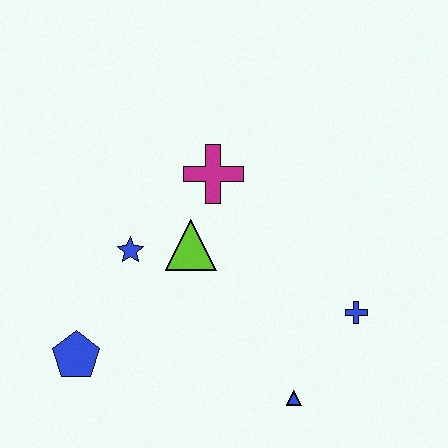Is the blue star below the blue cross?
No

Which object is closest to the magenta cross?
The lime triangle is closest to the magenta cross.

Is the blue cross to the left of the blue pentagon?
No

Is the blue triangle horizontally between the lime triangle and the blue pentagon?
No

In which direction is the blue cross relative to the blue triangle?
The blue cross is above the blue triangle.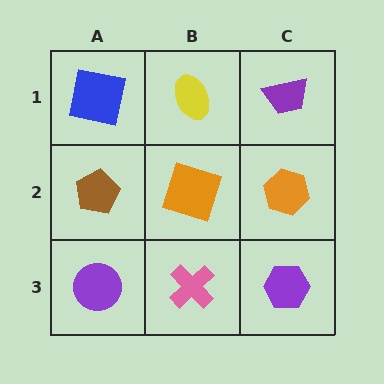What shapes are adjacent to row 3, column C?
An orange hexagon (row 2, column C), a pink cross (row 3, column B).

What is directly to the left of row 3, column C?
A pink cross.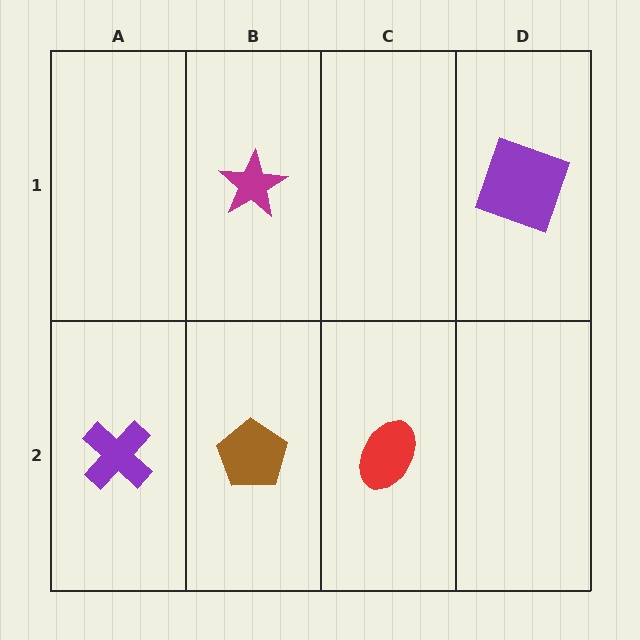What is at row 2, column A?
A purple cross.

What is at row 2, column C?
A red ellipse.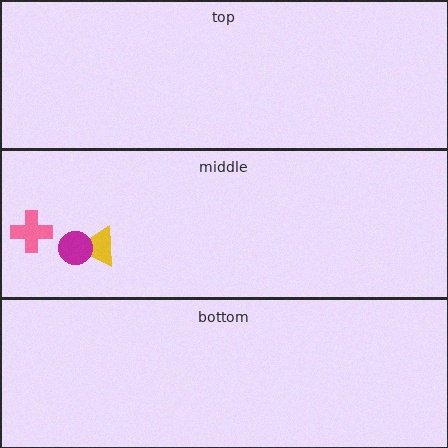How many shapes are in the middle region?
3.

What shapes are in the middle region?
The pink cross, the yellow triangle, the magenta circle.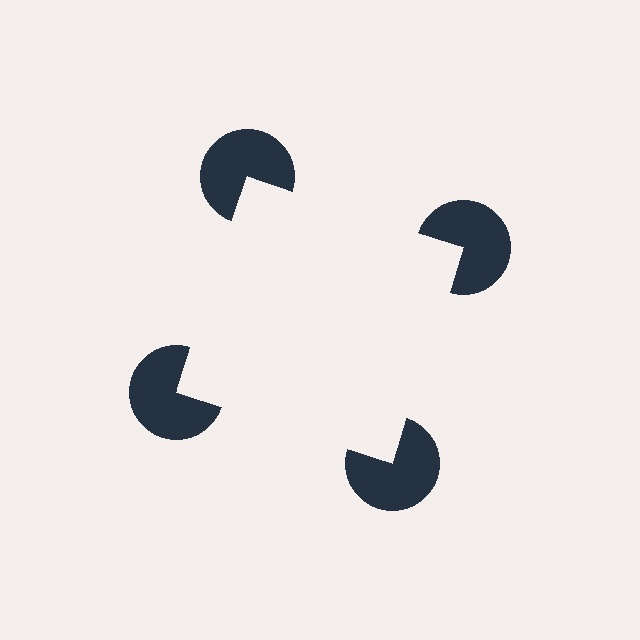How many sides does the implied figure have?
4 sides.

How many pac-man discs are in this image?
There are 4 — one at each vertex of the illusory square.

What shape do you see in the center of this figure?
An illusory square — its edges are inferred from the aligned wedge cuts in the pac-man discs, not physically drawn.